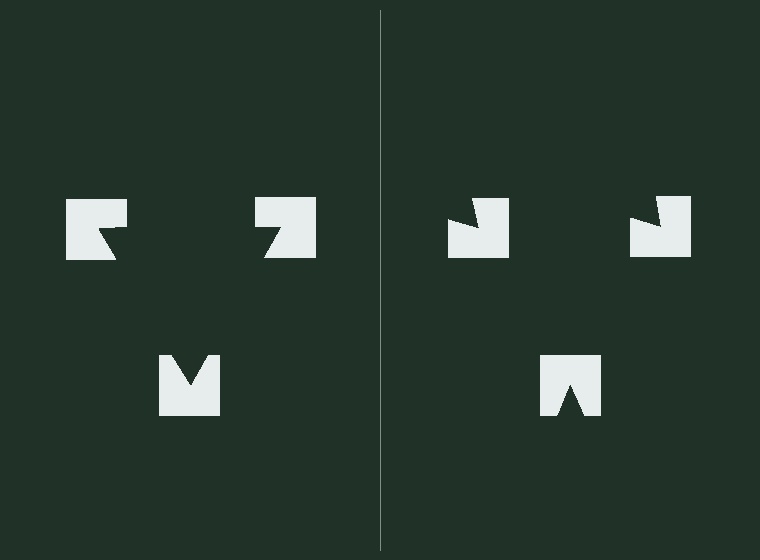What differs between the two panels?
The notched squares are positioned identically on both sides; only the wedge orientations differ. On the left they align to a triangle; on the right they are misaligned.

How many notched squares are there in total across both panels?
6 — 3 on each side.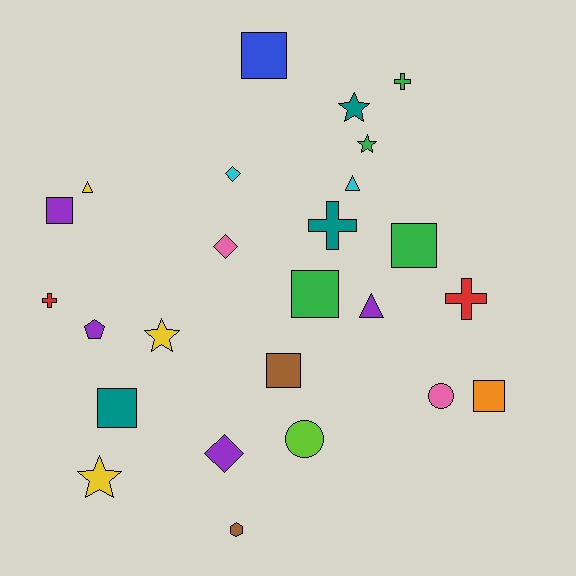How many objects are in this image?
There are 25 objects.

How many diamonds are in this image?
There are 3 diamonds.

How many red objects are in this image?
There are 2 red objects.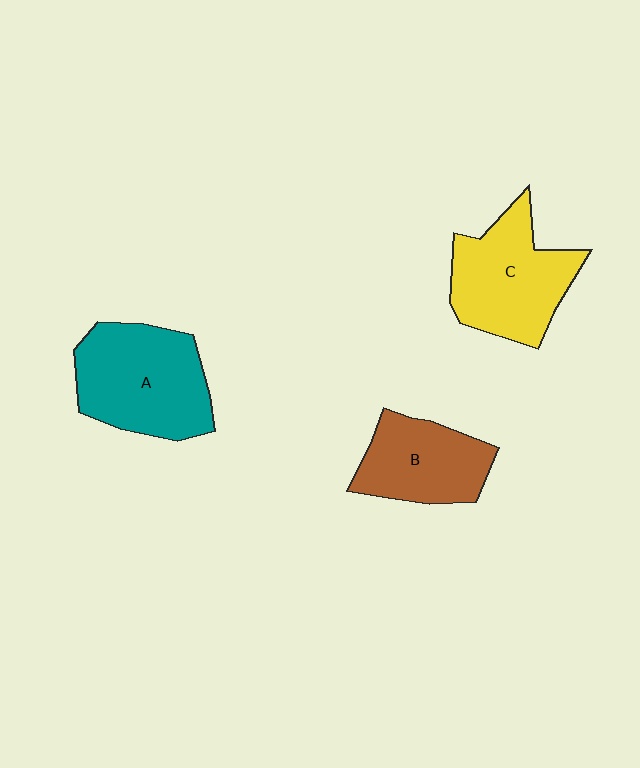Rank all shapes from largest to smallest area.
From largest to smallest: A (teal), C (yellow), B (brown).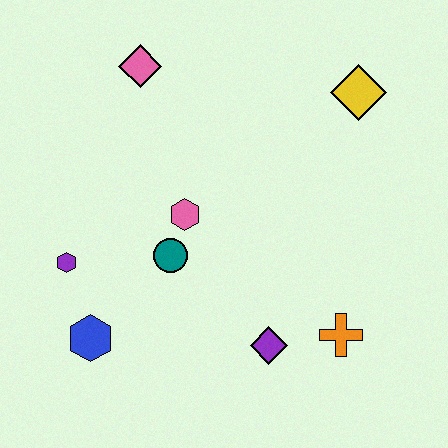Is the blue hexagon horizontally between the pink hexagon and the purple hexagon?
Yes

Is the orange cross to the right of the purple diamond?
Yes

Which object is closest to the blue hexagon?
The purple hexagon is closest to the blue hexagon.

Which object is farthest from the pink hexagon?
The yellow diamond is farthest from the pink hexagon.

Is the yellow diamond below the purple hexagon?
No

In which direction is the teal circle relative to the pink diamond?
The teal circle is below the pink diamond.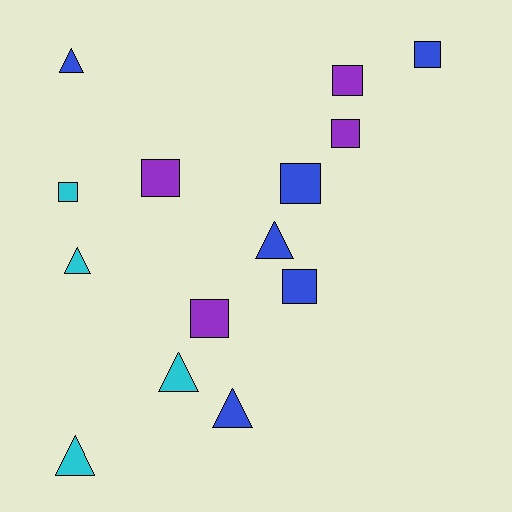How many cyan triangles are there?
There are 3 cyan triangles.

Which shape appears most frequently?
Square, with 8 objects.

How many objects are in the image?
There are 14 objects.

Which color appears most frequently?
Blue, with 6 objects.